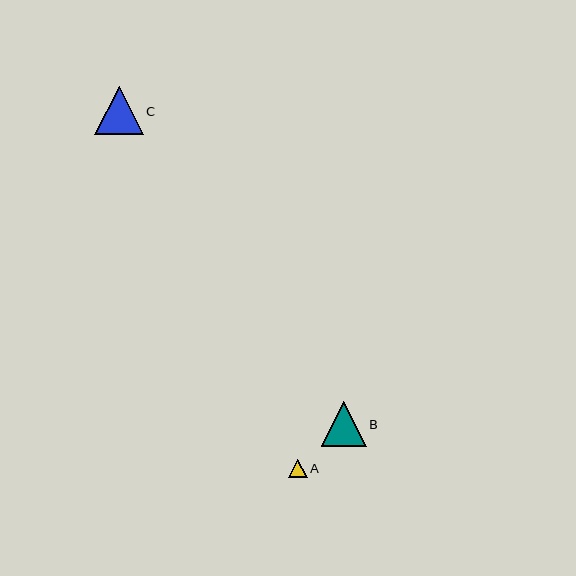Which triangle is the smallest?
Triangle A is the smallest with a size of approximately 19 pixels.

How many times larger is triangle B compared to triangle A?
Triangle B is approximately 2.4 times the size of triangle A.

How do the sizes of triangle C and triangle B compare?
Triangle C and triangle B are approximately the same size.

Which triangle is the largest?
Triangle C is the largest with a size of approximately 48 pixels.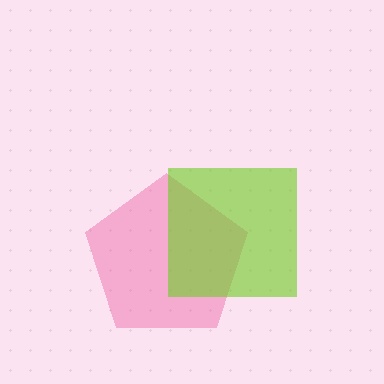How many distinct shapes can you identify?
There are 2 distinct shapes: a pink pentagon, a lime square.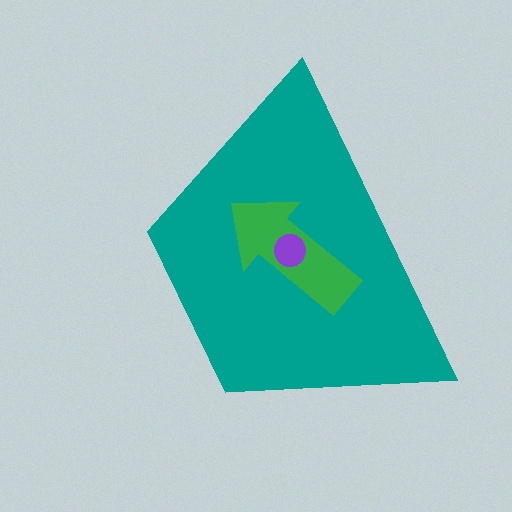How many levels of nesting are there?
3.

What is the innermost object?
The purple circle.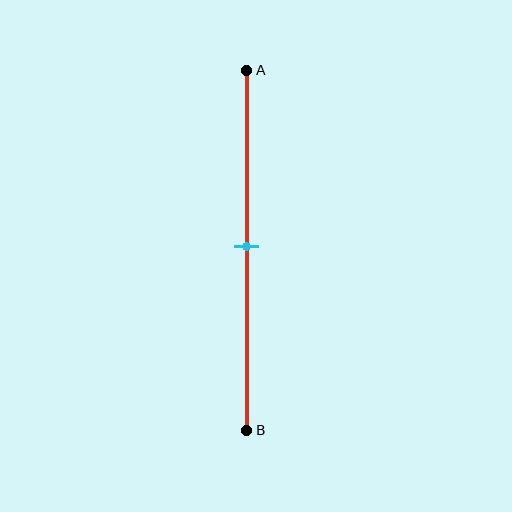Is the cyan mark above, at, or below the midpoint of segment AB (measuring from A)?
The cyan mark is approximately at the midpoint of segment AB.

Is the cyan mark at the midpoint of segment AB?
Yes, the mark is approximately at the midpoint.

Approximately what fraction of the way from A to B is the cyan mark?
The cyan mark is approximately 50% of the way from A to B.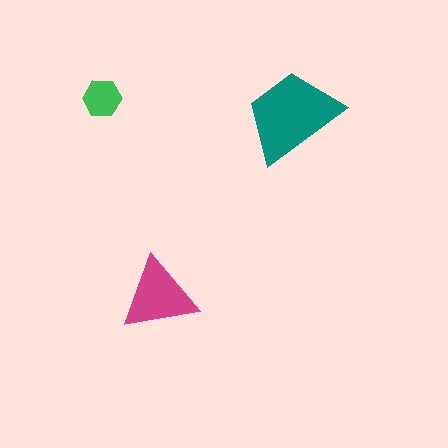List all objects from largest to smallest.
The teal trapezoid, the magenta triangle, the green hexagon.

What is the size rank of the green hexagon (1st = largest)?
3rd.